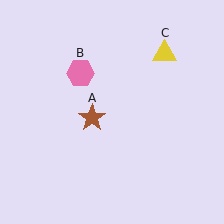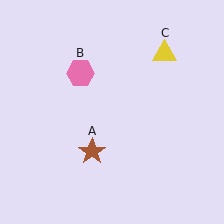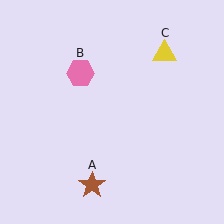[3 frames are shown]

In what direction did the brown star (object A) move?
The brown star (object A) moved down.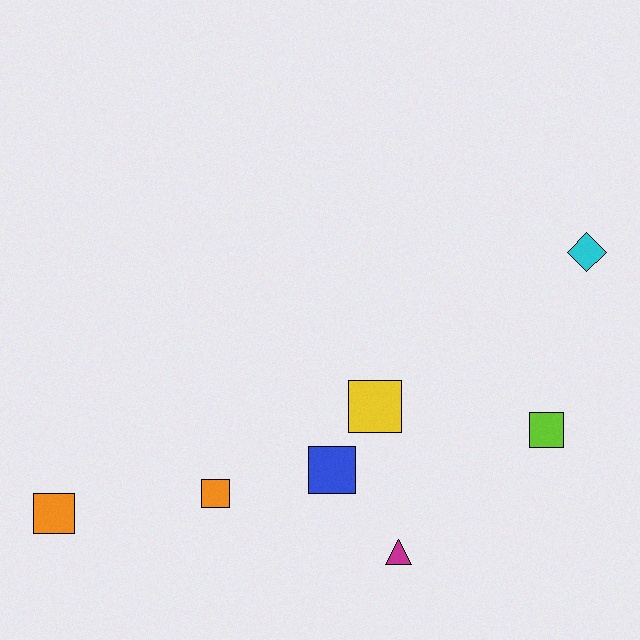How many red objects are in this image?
There are no red objects.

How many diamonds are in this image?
There is 1 diamond.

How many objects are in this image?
There are 7 objects.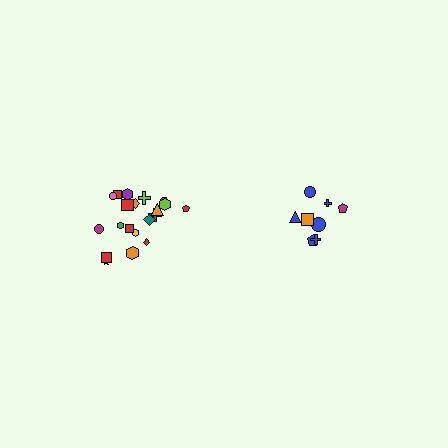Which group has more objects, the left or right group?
The left group.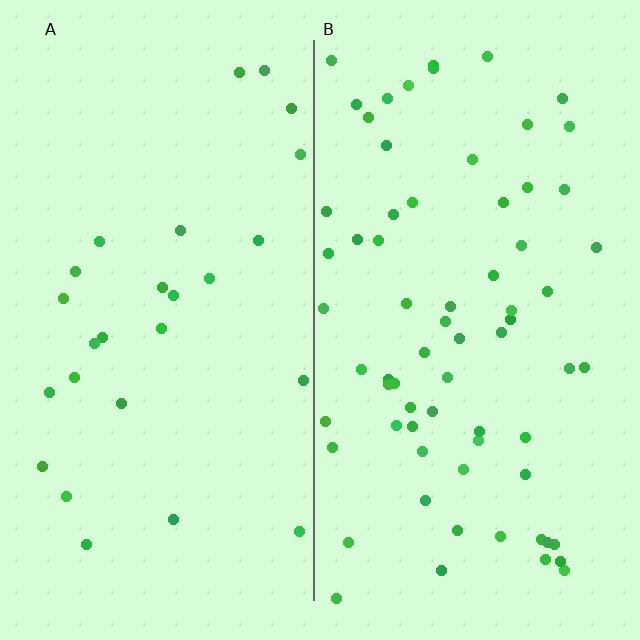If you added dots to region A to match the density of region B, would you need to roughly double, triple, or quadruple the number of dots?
Approximately triple.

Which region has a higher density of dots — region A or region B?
B (the right).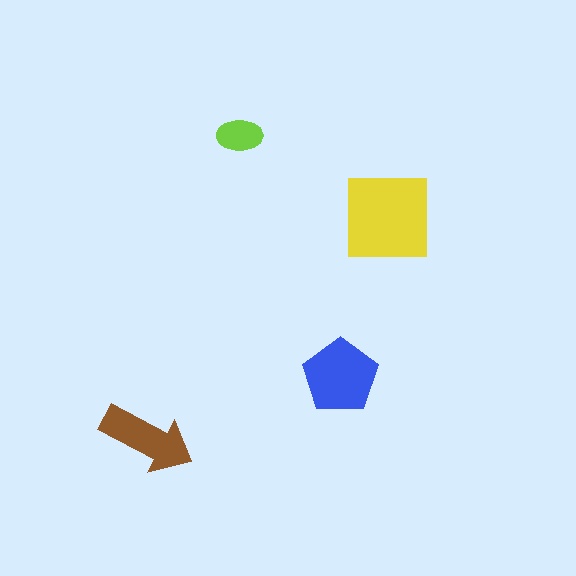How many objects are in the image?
There are 4 objects in the image.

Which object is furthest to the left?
The brown arrow is leftmost.